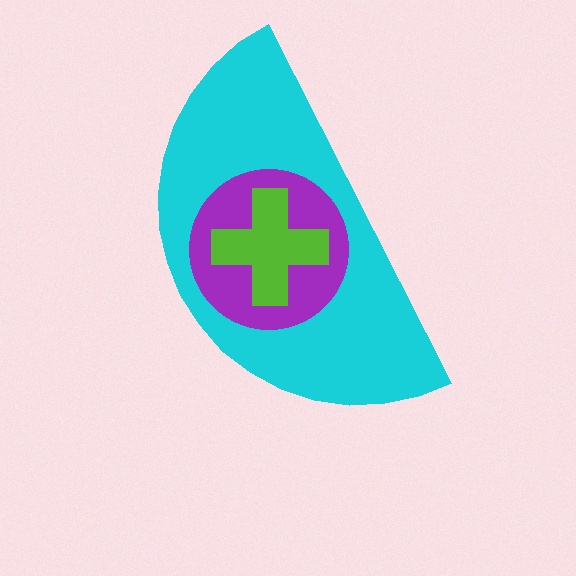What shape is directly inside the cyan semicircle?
The purple circle.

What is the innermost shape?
The lime cross.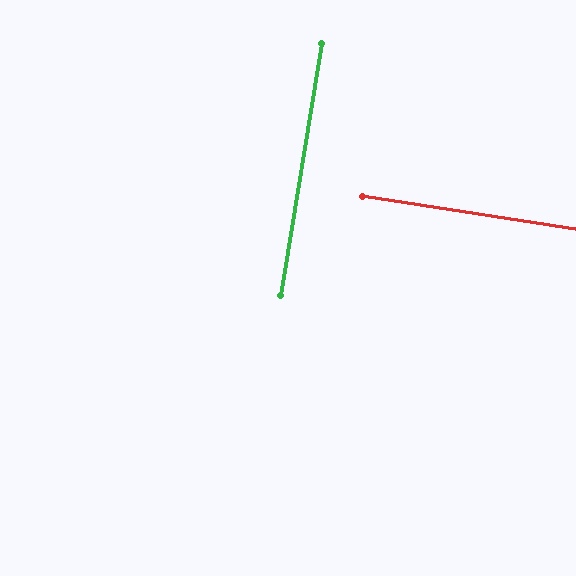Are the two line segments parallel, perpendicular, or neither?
Perpendicular — they meet at approximately 90°.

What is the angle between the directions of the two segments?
Approximately 90 degrees.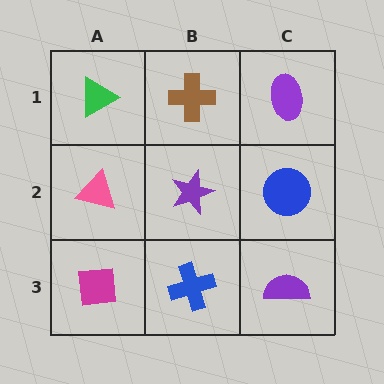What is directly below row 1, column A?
A pink triangle.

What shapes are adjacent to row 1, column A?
A pink triangle (row 2, column A), a brown cross (row 1, column B).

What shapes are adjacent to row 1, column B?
A purple star (row 2, column B), a green triangle (row 1, column A), a purple ellipse (row 1, column C).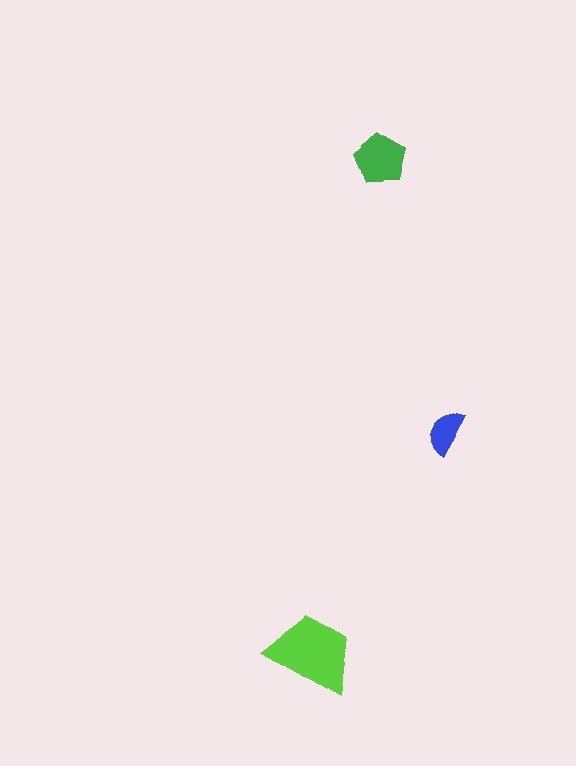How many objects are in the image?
There are 3 objects in the image.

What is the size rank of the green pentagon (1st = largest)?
2nd.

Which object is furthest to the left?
The lime trapezoid is leftmost.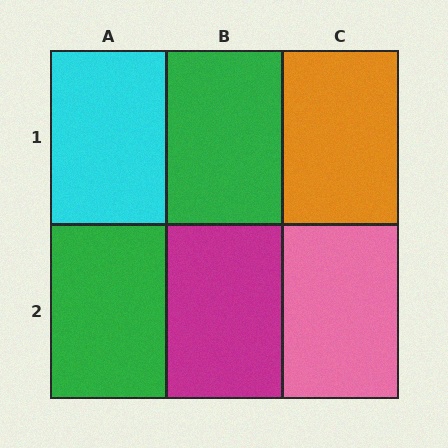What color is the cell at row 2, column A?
Green.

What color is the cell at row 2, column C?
Pink.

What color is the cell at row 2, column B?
Magenta.